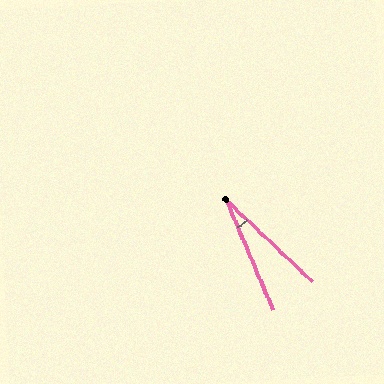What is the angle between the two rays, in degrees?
Approximately 24 degrees.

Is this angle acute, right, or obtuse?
It is acute.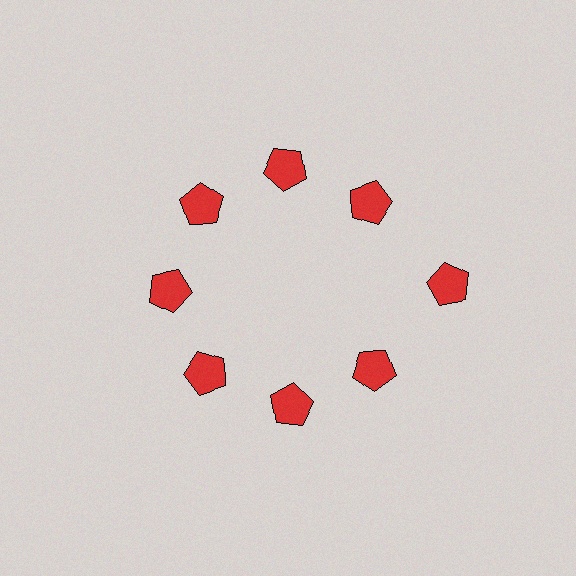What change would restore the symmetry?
The symmetry would be restored by moving it inward, back onto the ring so that all 8 pentagons sit at equal angles and equal distance from the center.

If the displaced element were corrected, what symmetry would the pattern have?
It would have 8-fold rotational symmetry — the pattern would map onto itself every 45 degrees.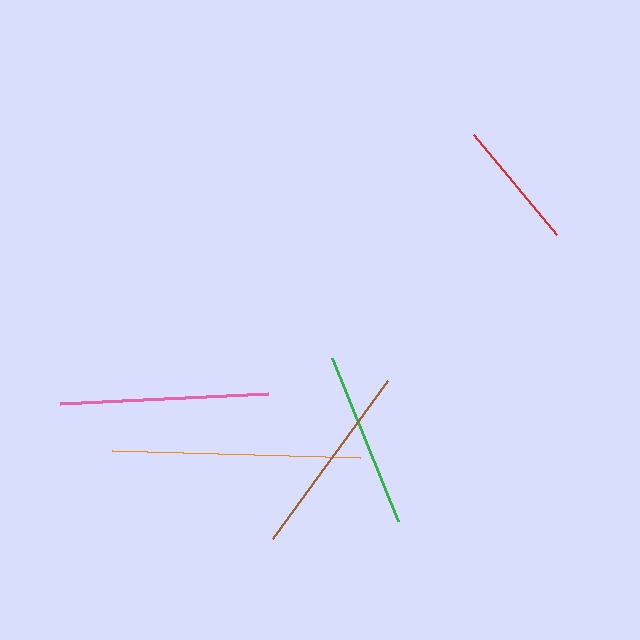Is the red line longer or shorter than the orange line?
The orange line is longer than the red line.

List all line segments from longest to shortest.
From longest to shortest: orange, pink, brown, green, red.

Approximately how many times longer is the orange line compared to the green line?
The orange line is approximately 1.4 times the length of the green line.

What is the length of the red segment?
The red segment is approximately 130 pixels long.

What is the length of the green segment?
The green segment is approximately 175 pixels long.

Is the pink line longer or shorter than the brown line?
The pink line is longer than the brown line.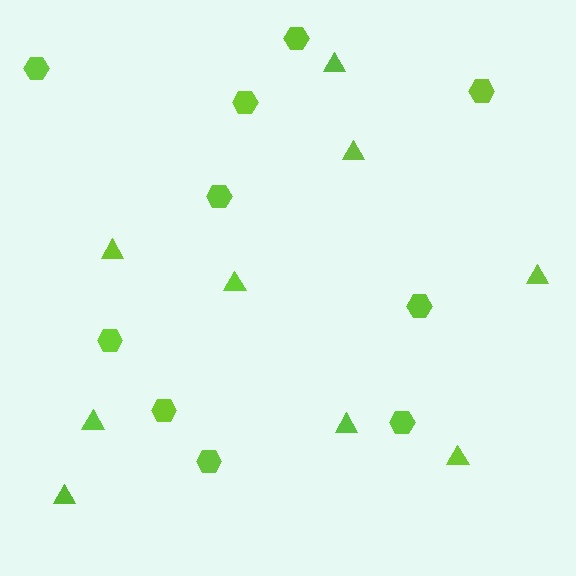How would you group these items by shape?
There are 2 groups: one group of triangles (9) and one group of hexagons (10).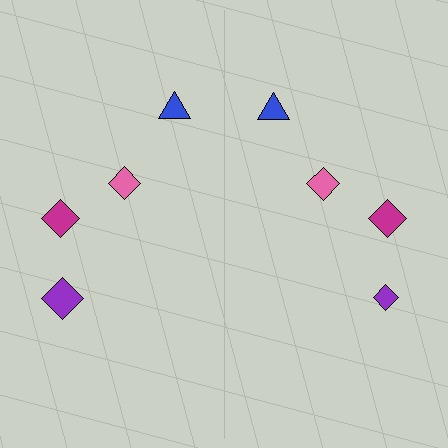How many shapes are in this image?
There are 8 shapes in this image.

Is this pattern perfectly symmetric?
No, the pattern is not perfectly symmetric. The purple diamond on the right side has a different size than its mirror counterpart.